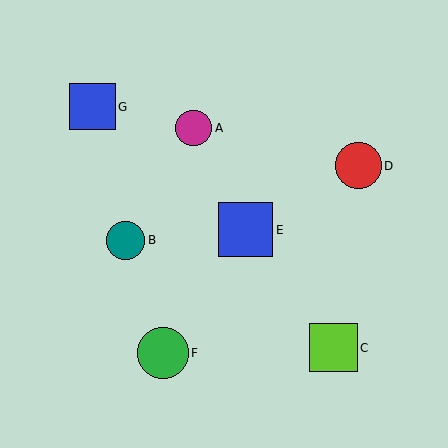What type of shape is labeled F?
Shape F is a green circle.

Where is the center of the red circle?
The center of the red circle is at (358, 166).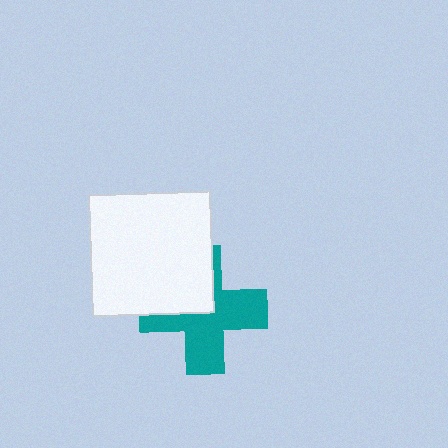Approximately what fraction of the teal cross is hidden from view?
Roughly 37% of the teal cross is hidden behind the white square.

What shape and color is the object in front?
The object in front is a white square.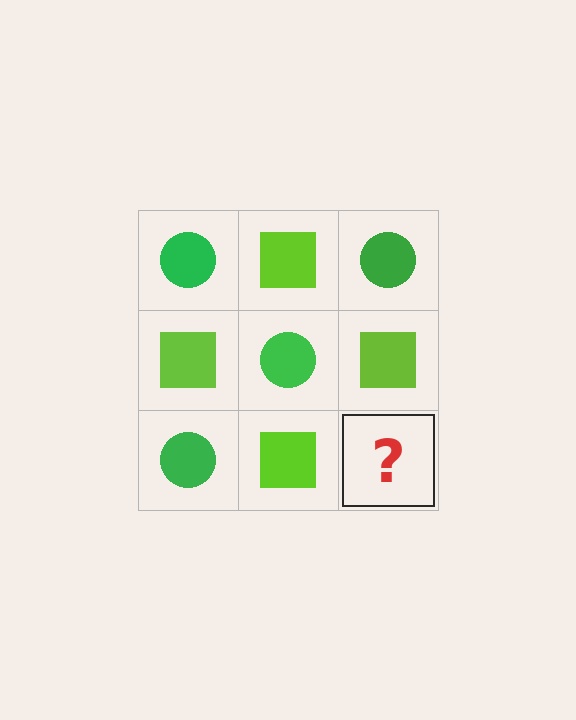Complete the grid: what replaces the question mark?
The question mark should be replaced with a green circle.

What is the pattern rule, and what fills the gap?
The rule is that it alternates green circle and lime square in a checkerboard pattern. The gap should be filled with a green circle.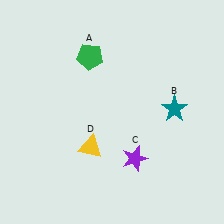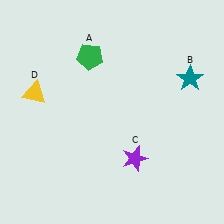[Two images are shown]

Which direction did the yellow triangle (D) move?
The yellow triangle (D) moved left.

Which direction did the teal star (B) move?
The teal star (B) moved up.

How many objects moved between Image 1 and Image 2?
2 objects moved between the two images.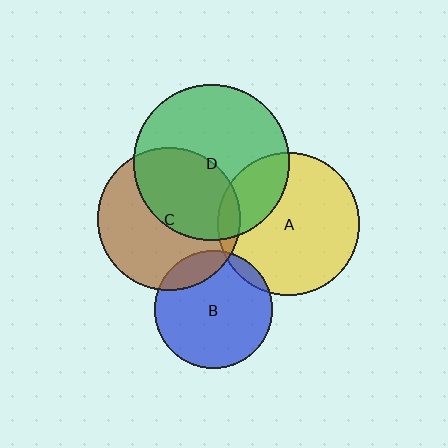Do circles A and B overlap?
Yes.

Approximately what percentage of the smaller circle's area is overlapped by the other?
Approximately 5%.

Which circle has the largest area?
Circle D (green).